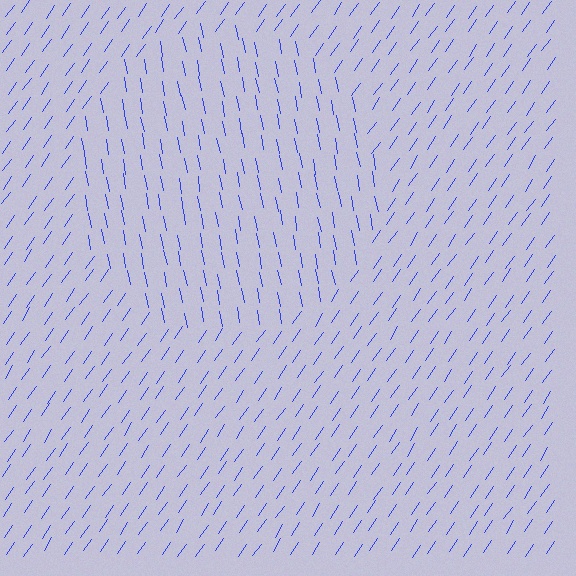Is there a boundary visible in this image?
Yes, there is a texture boundary formed by a change in line orientation.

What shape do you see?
I see a circle.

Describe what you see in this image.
The image is filled with small blue line segments. A circle region in the image has lines oriented differently from the surrounding lines, creating a visible texture boundary.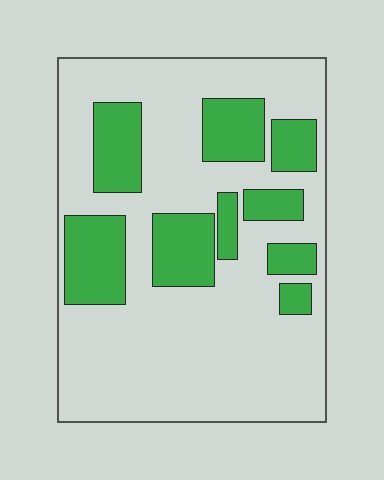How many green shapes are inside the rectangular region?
9.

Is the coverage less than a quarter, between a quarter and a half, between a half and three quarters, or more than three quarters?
Between a quarter and a half.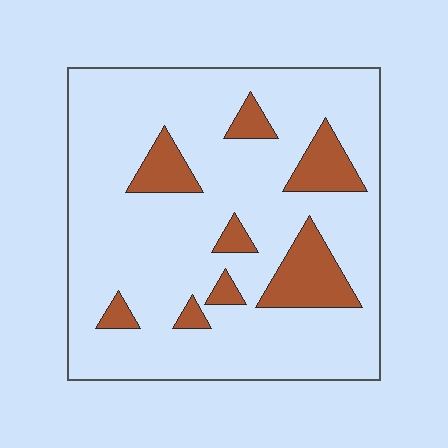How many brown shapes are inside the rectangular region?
8.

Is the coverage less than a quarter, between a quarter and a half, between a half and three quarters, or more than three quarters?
Less than a quarter.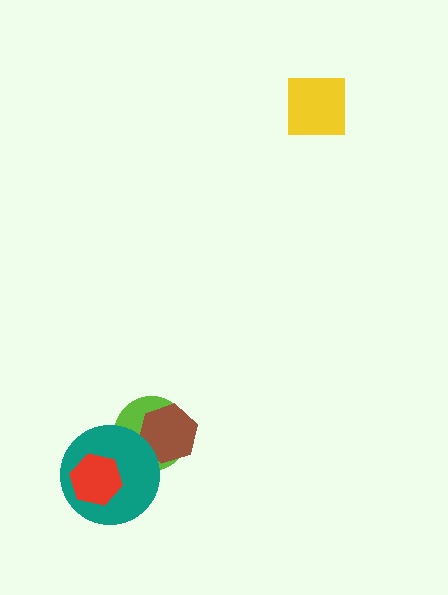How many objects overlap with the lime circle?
2 objects overlap with the lime circle.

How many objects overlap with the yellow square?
0 objects overlap with the yellow square.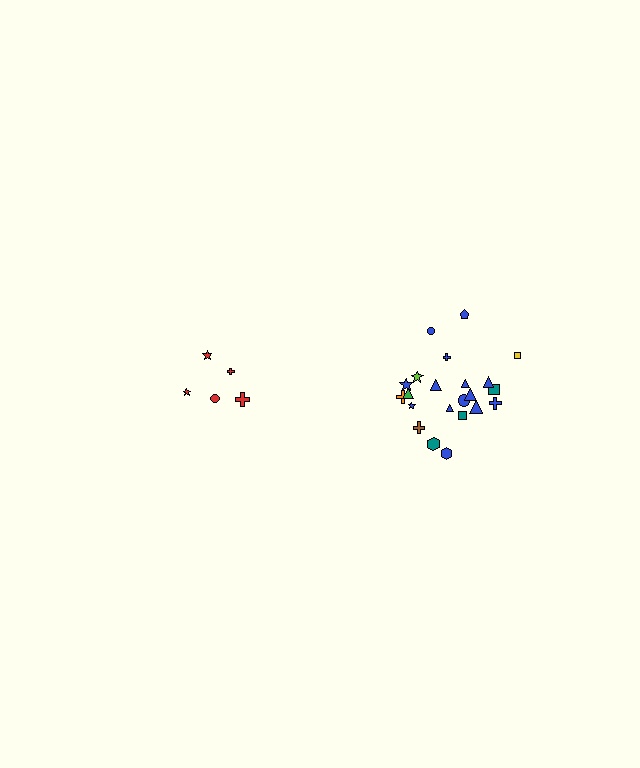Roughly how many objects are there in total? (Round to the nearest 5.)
Roughly 25 objects in total.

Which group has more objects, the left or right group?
The right group.